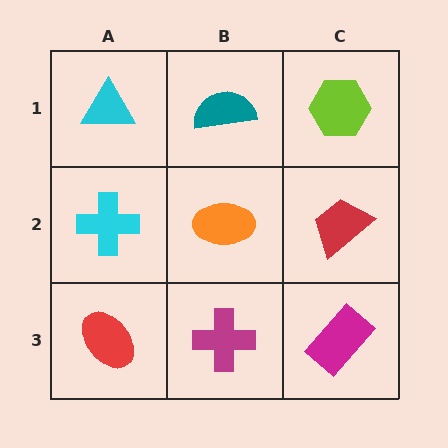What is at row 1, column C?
A lime hexagon.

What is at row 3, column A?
A red ellipse.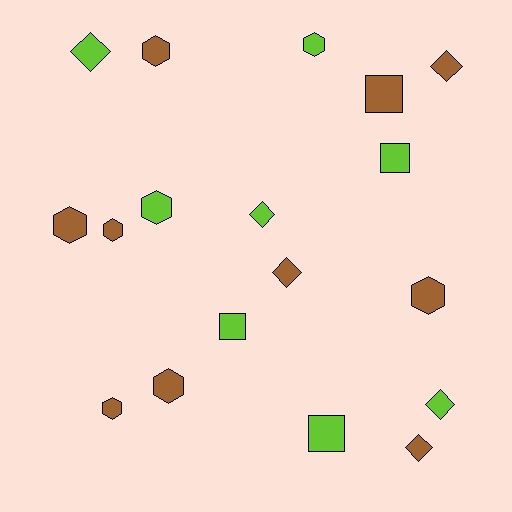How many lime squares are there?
There are 3 lime squares.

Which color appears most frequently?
Brown, with 10 objects.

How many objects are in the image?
There are 18 objects.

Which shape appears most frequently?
Hexagon, with 8 objects.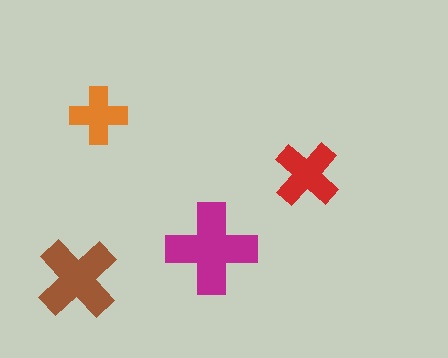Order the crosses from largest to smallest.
the magenta one, the brown one, the red one, the orange one.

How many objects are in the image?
There are 4 objects in the image.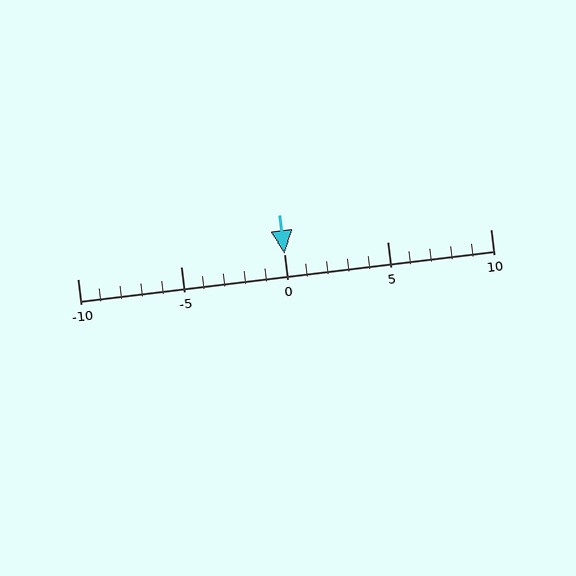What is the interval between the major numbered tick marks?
The major tick marks are spaced 5 units apart.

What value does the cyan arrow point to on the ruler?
The cyan arrow points to approximately 0.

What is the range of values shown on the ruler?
The ruler shows values from -10 to 10.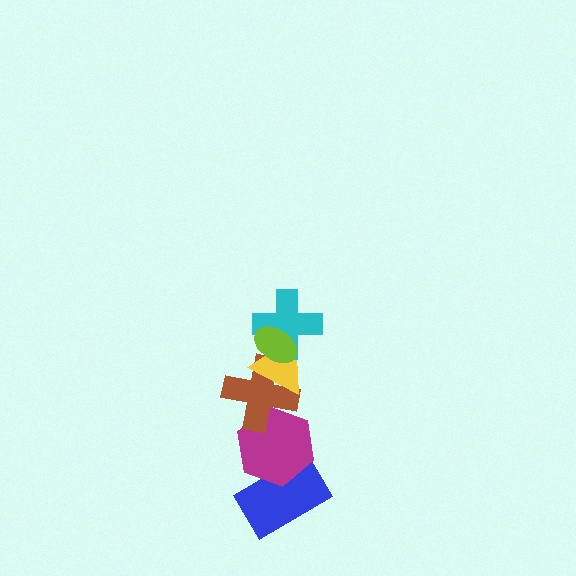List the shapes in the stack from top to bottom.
From top to bottom: the lime ellipse, the cyan cross, the yellow triangle, the brown cross, the magenta hexagon, the blue rectangle.